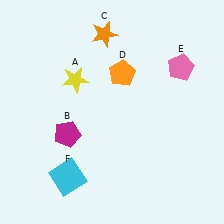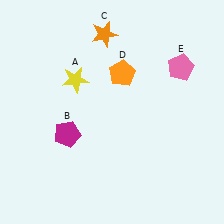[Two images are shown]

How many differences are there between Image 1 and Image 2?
There is 1 difference between the two images.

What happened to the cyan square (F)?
The cyan square (F) was removed in Image 2. It was in the bottom-left area of Image 1.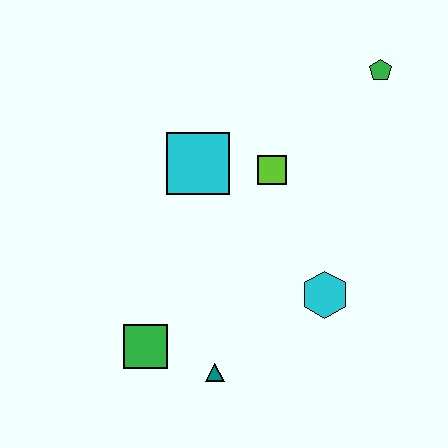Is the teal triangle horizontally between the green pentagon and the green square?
Yes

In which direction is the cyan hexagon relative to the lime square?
The cyan hexagon is below the lime square.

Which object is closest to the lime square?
The cyan square is closest to the lime square.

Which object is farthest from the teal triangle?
The green pentagon is farthest from the teal triangle.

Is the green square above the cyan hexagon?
No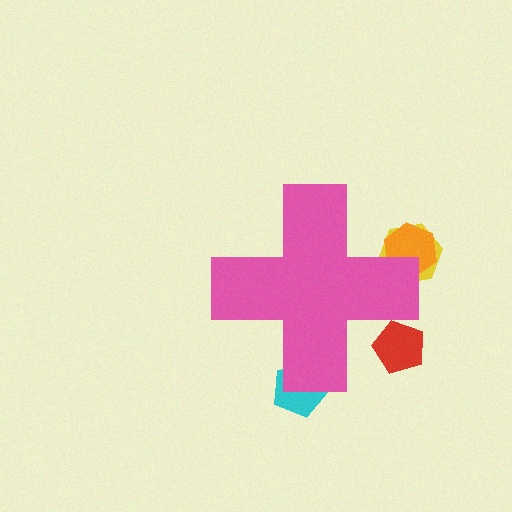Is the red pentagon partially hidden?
Yes, the red pentagon is partially hidden behind the pink cross.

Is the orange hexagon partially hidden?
Yes, the orange hexagon is partially hidden behind the pink cross.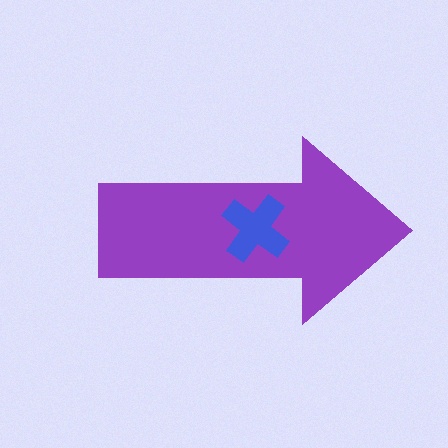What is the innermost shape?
The blue cross.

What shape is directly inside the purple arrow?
The blue cross.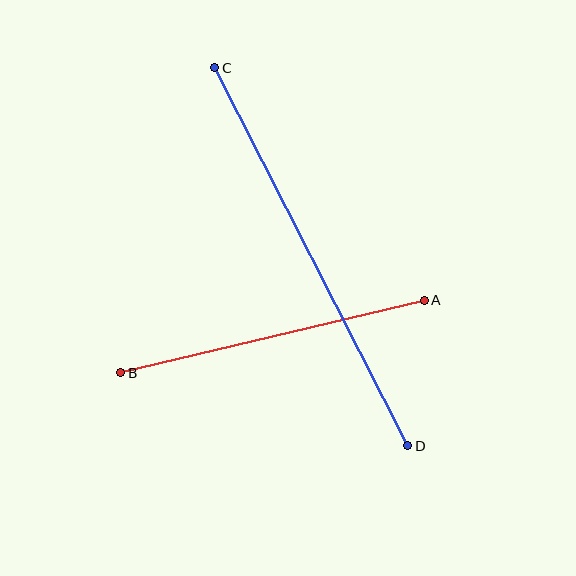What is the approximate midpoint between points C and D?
The midpoint is at approximately (311, 257) pixels.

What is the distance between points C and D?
The distance is approximately 425 pixels.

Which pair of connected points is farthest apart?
Points C and D are farthest apart.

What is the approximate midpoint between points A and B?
The midpoint is at approximately (272, 336) pixels.